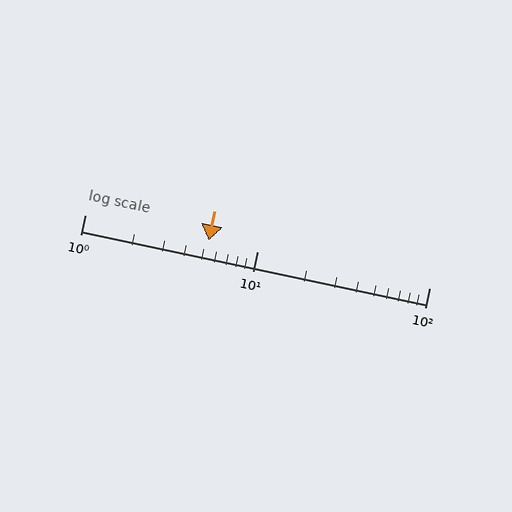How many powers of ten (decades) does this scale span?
The scale spans 2 decades, from 1 to 100.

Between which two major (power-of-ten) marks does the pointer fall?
The pointer is between 1 and 10.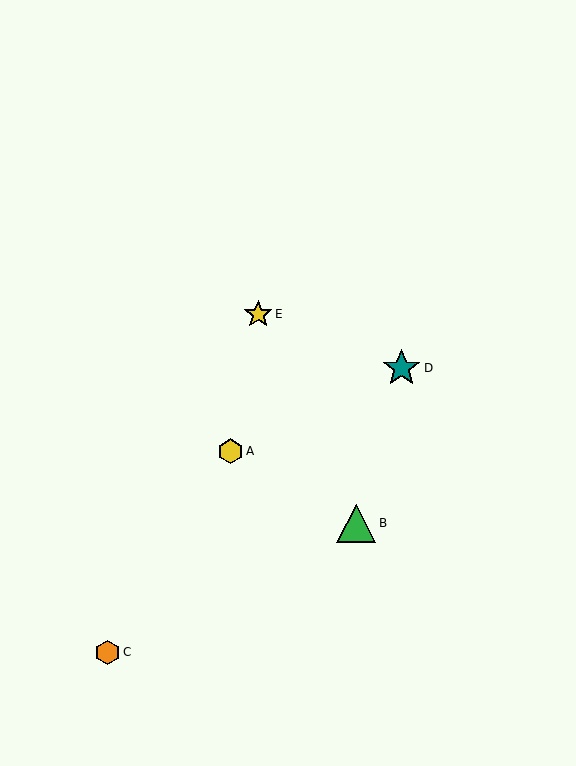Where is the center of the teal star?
The center of the teal star is at (402, 368).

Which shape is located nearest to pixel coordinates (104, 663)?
The orange hexagon (labeled C) at (107, 652) is nearest to that location.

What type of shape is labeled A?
Shape A is a yellow hexagon.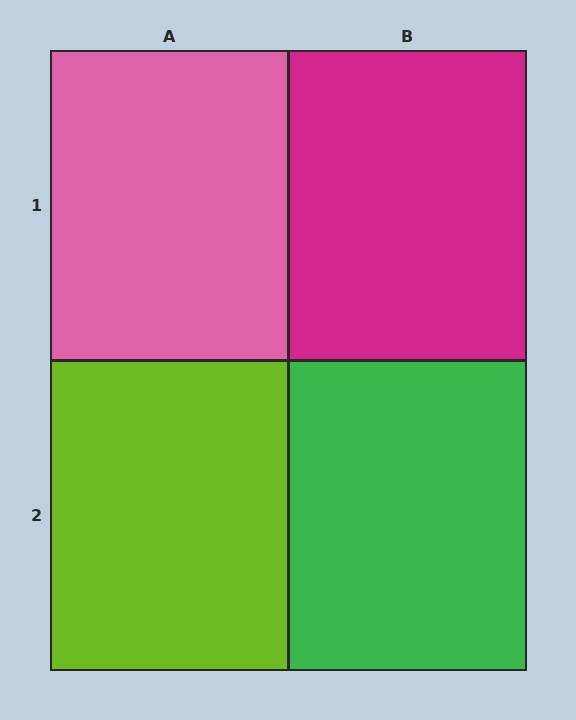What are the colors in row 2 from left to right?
Lime, green.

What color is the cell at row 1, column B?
Magenta.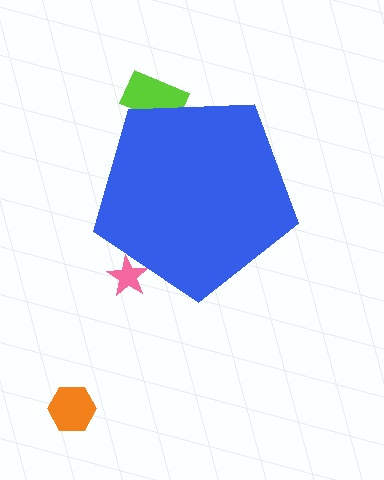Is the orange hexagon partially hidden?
No, the orange hexagon is fully visible.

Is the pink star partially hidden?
Yes, the pink star is partially hidden behind the blue pentagon.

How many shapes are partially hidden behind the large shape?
2 shapes are partially hidden.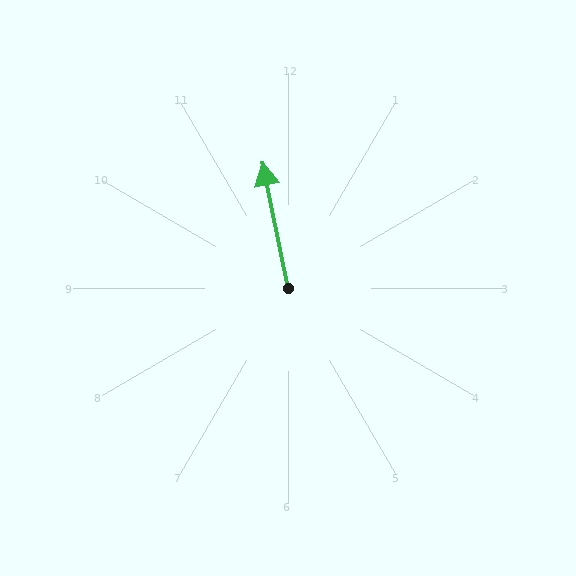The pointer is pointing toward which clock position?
Roughly 12 o'clock.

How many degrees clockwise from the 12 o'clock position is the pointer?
Approximately 349 degrees.